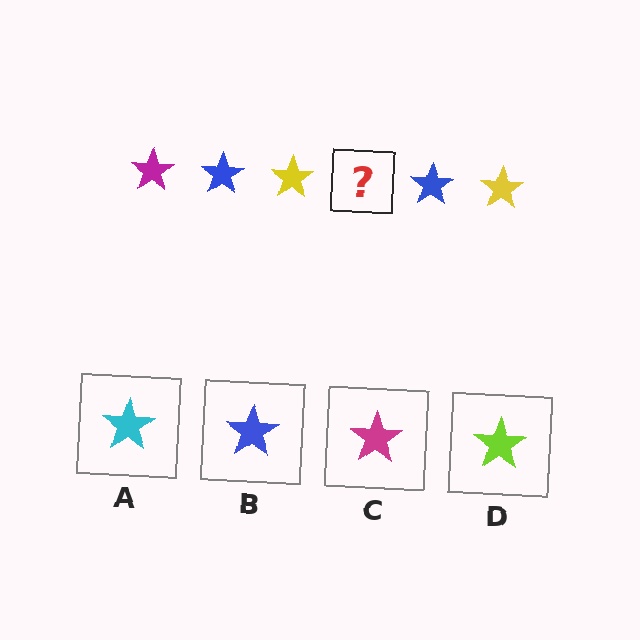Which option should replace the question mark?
Option C.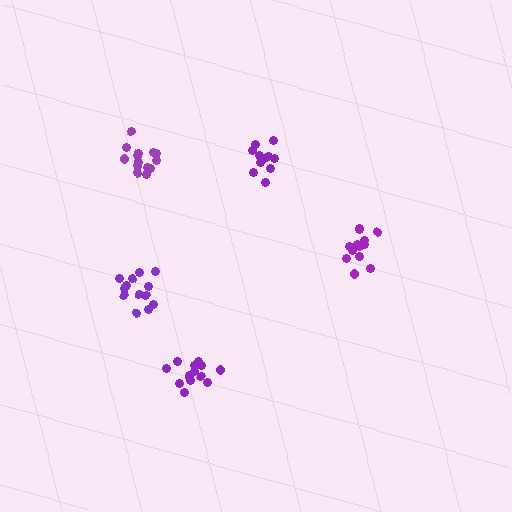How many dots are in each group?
Group 1: 13 dots, Group 2: 14 dots, Group 3: 13 dots, Group 4: 13 dots, Group 5: 12 dots (65 total).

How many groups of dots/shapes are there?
There are 5 groups.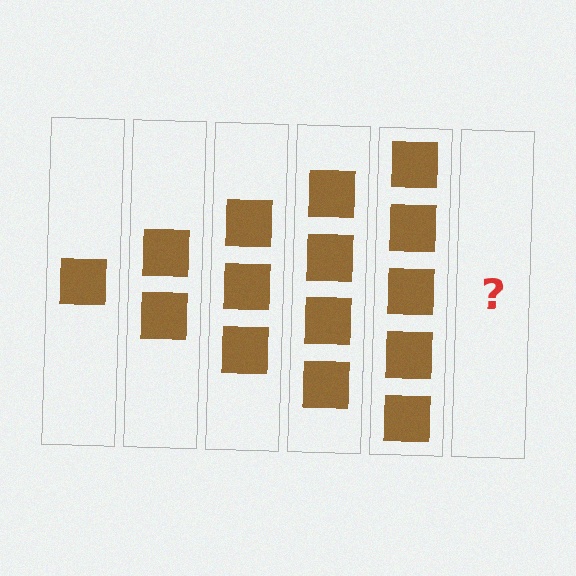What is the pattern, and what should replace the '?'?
The pattern is that each step adds one more square. The '?' should be 6 squares.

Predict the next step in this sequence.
The next step is 6 squares.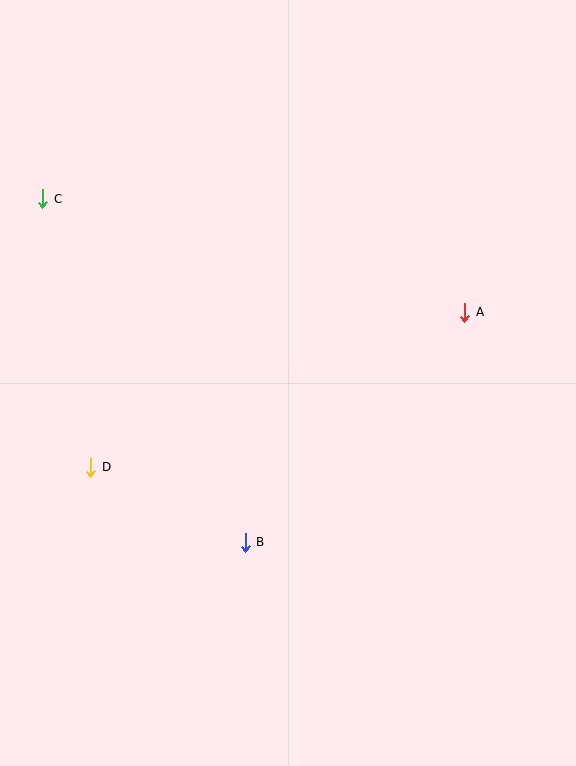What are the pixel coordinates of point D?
Point D is at (90, 467).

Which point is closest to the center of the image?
Point B at (245, 542) is closest to the center.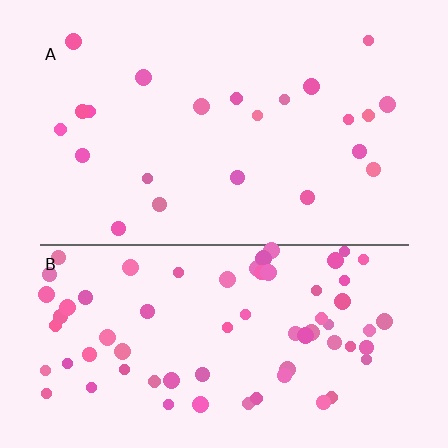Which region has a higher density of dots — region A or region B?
B (the bottom).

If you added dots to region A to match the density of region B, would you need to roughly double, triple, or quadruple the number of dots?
Approximately triple.